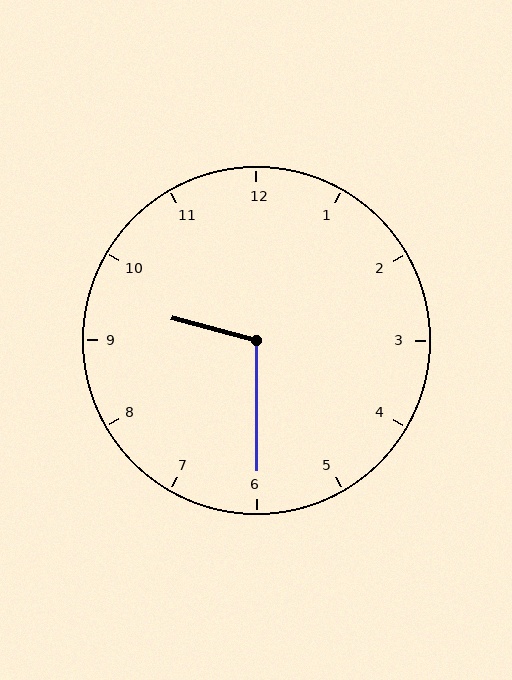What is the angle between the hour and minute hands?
Approximately 105 degrees.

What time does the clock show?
9:30.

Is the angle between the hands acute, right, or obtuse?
It is obtuse.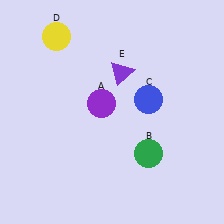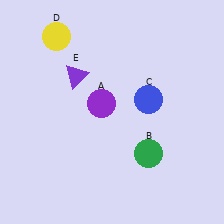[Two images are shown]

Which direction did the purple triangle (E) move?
The purple triangle (E) moved left.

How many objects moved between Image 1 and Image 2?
1 object moved between the two images.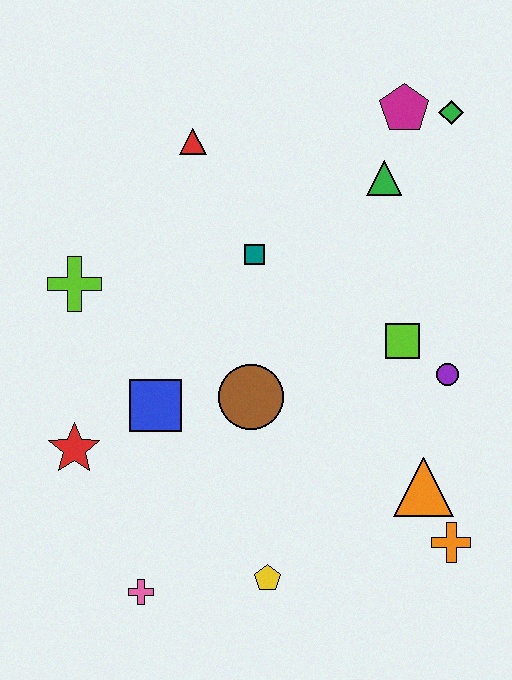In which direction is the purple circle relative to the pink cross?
The purple circle is to the right of the pink cross.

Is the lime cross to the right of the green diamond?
No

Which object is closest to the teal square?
The red triangle is closest to the teal square.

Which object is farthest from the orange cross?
The red triangle is farthest from the orange cross.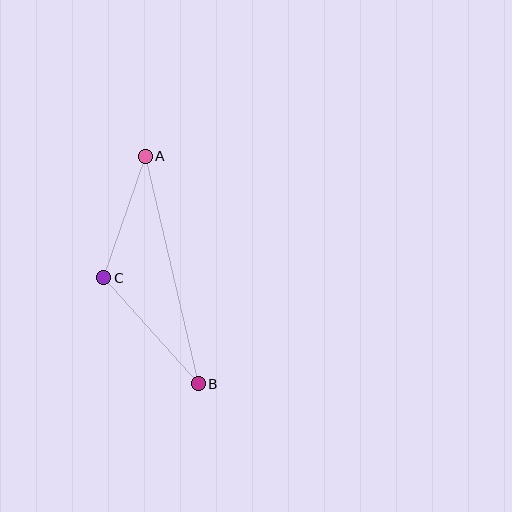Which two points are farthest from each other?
Points A and B are farthest from each other.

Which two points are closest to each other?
Points A and C are closest to each other.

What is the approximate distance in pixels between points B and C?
The distance between B and C is approximately 142 pixels.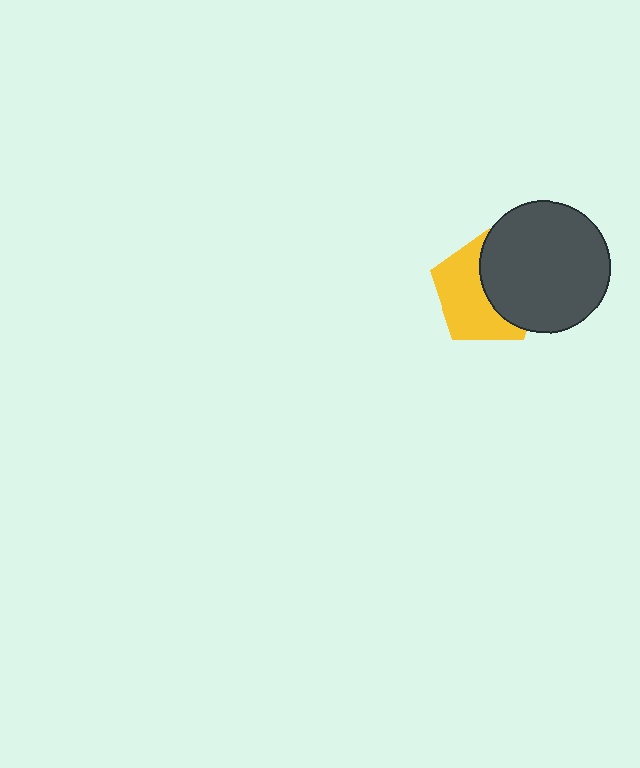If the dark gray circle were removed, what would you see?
You would see the complete yellow pentagon.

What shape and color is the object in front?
The object in front is a dark gray circle.